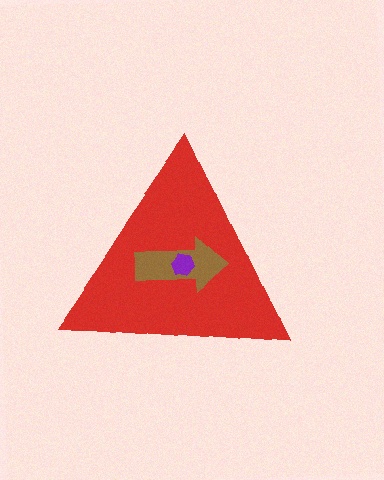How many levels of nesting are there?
3.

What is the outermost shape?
The red triangle.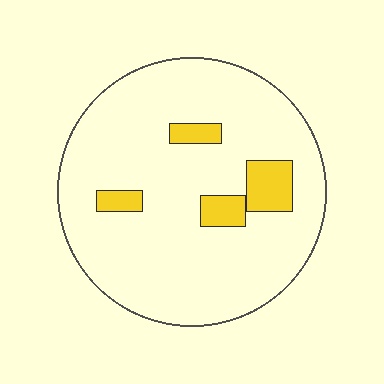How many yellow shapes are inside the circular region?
4.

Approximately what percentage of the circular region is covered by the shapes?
Approximately 10%.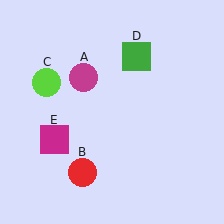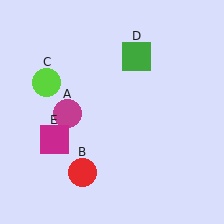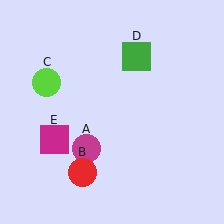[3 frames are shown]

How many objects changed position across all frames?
1 object changed position: magenta circle (object A).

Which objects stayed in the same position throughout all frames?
Red circle (object B) and lime circle (object C) and green square (object D) and magenta square (object E) remained stationary.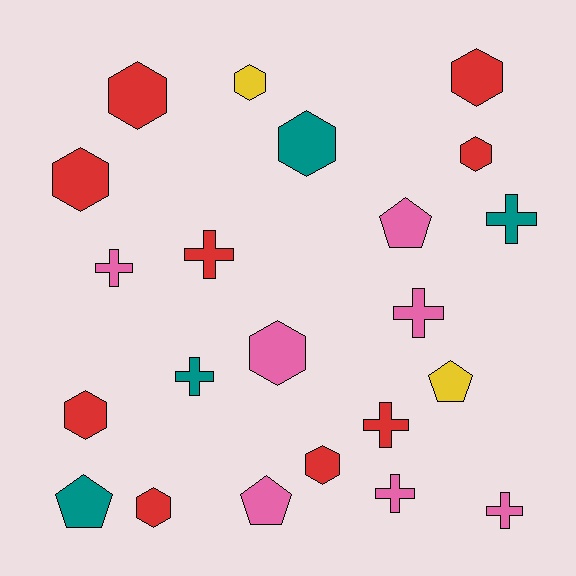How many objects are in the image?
There are 22 objects.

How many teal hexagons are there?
There is 1 teal hexagon.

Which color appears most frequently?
Red, with 9 objects.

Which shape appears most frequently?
Hexagon, with 10 objects.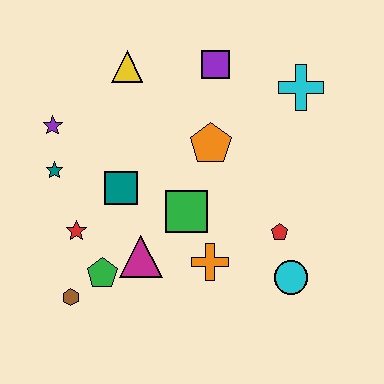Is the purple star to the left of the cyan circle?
Yes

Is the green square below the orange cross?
No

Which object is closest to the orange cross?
The green square is closest to the orange cross.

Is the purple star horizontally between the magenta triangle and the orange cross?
No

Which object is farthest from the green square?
The cyan cross is farthest from the green square.